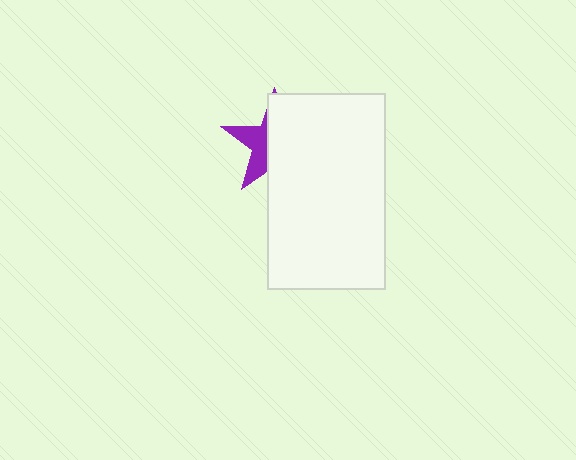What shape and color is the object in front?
The object in front is a white rectangle.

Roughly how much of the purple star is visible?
A small part of it is visible (roughly 37%).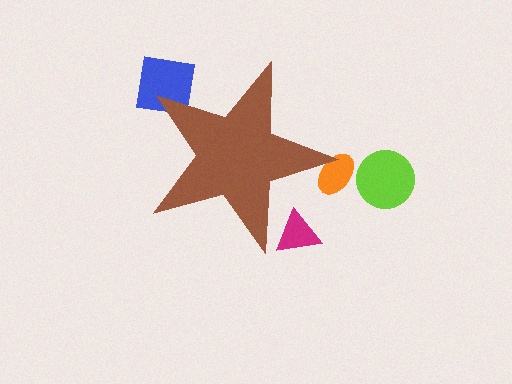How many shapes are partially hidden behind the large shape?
3 shapes are partially hidden.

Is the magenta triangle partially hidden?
Yes, the magenta triangle is partially hidden behind the brown star.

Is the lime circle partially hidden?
No, the lime circle is fully visible.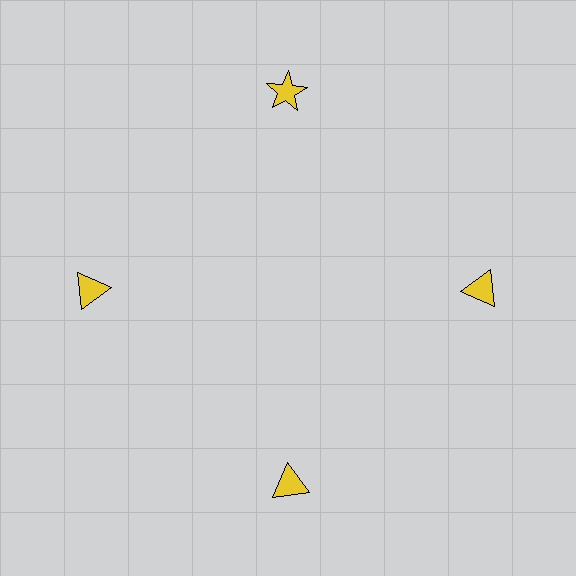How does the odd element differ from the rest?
It has a different shape: star instead of triangle.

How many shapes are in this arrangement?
There are 4 shapes arranged in a ring pattern.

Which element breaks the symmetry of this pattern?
The yellow star at roughly the 12 o'clock position breaks the symmetry. All other shapes are yellow triangles.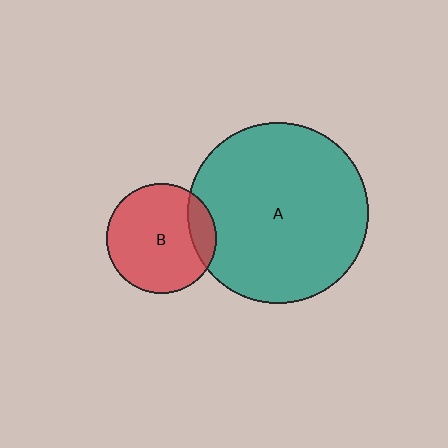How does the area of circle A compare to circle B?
Approximately 2.7 times.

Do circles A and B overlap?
Yes.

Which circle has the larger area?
Circle A (teal).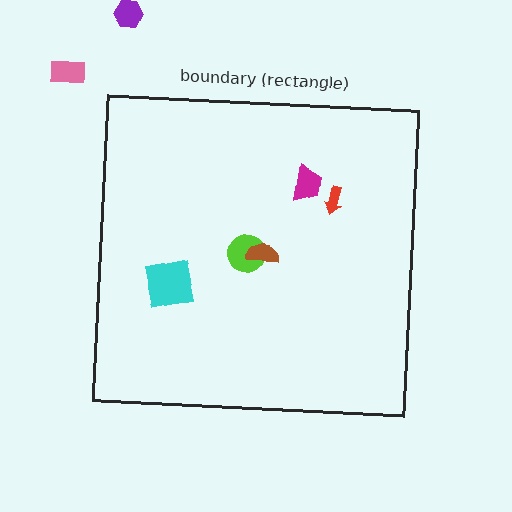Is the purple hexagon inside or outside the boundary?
Outside.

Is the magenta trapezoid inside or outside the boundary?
Inside.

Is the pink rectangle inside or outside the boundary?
Outside.